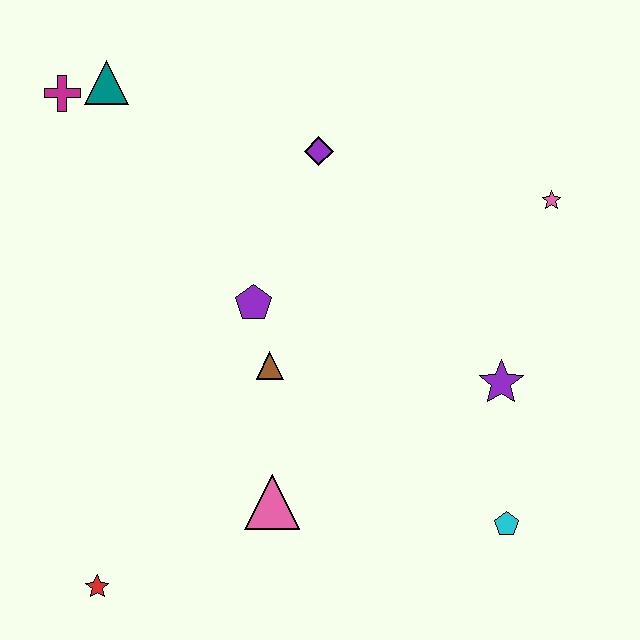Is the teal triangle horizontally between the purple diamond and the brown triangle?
No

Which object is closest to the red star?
The pink triangle is closest to the red star.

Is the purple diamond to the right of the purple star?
No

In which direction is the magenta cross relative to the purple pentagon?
The magenta cross is above the purple pentagon.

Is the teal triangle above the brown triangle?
Yes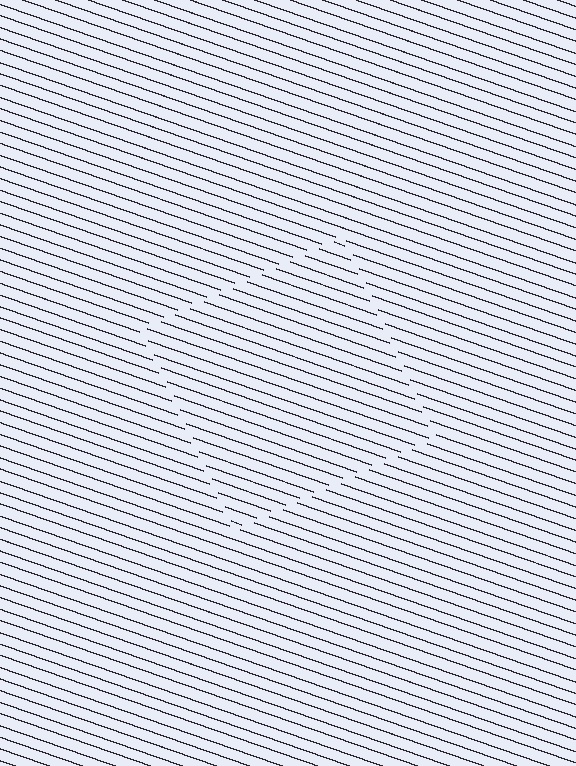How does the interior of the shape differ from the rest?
The interior of the shape contains the same grating, shifted by half a period — the contour is defined by the phase discontinuity where line-ends from the inner and outer gratings abut.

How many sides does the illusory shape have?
4 sides — the line-ends trace a square.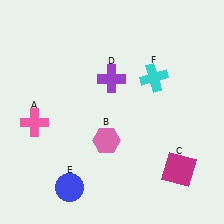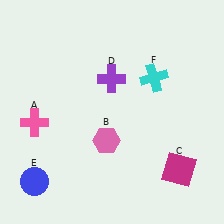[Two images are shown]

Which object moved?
The blue circle (E) moved left.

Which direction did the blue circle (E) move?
The blue circle (E) moved left.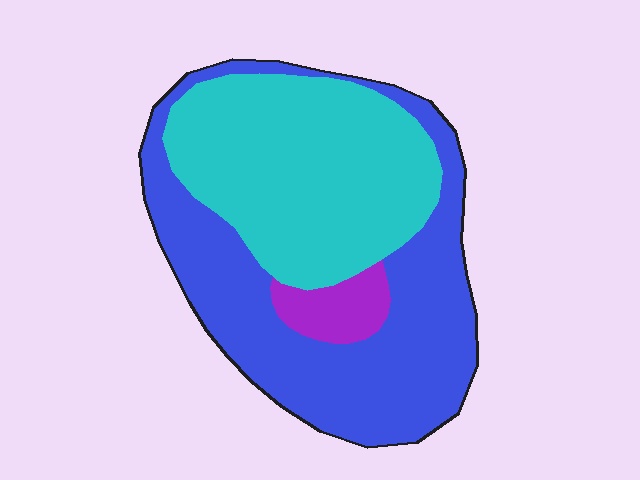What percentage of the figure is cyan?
Cyan covers around 45% of the figure.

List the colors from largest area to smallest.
From largest to smallest: blue, cyan, purple.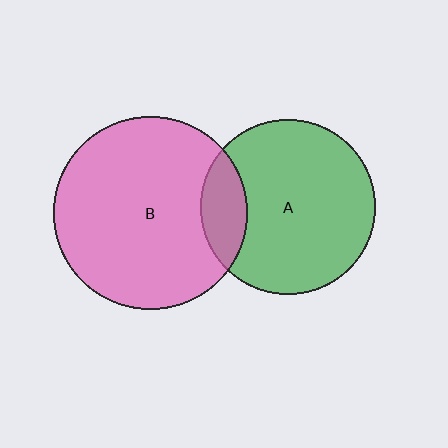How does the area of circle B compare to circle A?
Approximately 1.2 times.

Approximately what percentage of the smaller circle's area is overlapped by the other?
Approximately 15%.